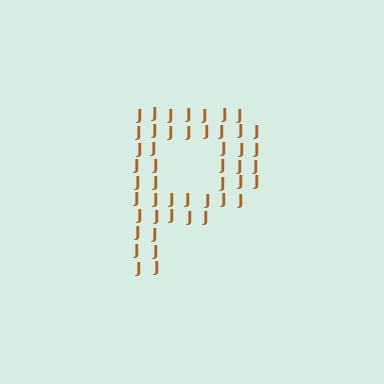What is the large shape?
The large shape is the letter P.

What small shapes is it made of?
It is made of small letter J's.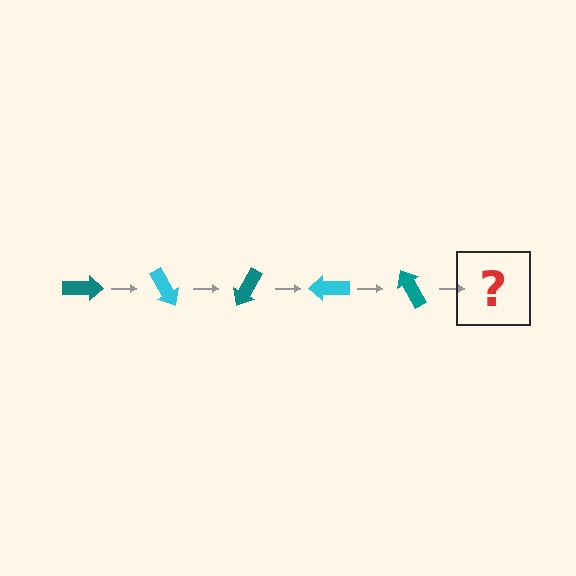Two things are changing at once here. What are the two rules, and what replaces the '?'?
The two rules are that it rotates 60 degrees each step and the color cycles through teal and cyan. The '?' should be a cyan arrow, rotated 300 degrees from the start.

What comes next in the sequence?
The next element should be a cyan arrow, rotated 300 degrees from the start.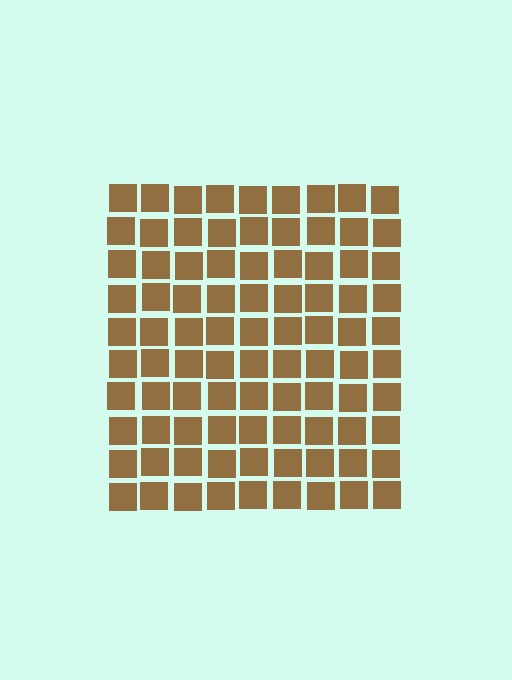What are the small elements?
The small elements are squares.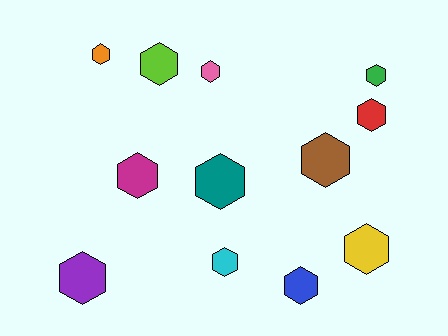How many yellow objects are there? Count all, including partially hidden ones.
There is 1 yellow object.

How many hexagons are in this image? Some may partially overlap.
There are 12 hexagons.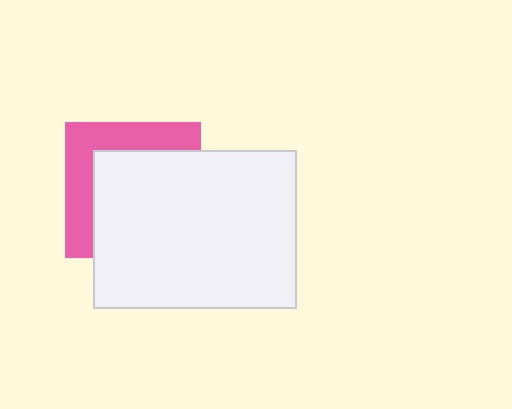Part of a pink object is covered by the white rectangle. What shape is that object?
It is a square.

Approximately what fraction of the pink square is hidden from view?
Roughly 63% of the pink square is hidden behind the white rectangle.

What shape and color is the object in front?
The object in front is a white rectangle.